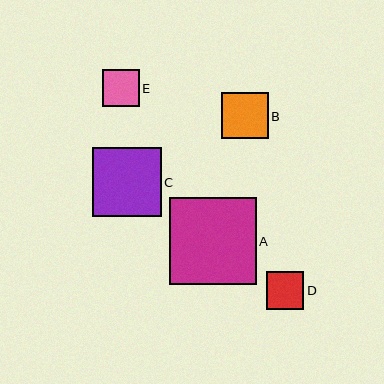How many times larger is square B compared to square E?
Square B is approximately 1.3 times the size of square E.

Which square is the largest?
Square A is the largest with a size of approximately 87 pixels.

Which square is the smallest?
Square E is the smallest with a size of approximately 37 pixels.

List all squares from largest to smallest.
From largest to smallest: A, C, B, D, E.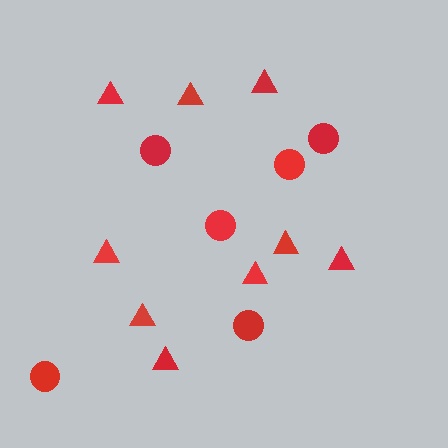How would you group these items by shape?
There are 2 groups: one group of circles (6) and one group of triangles (9).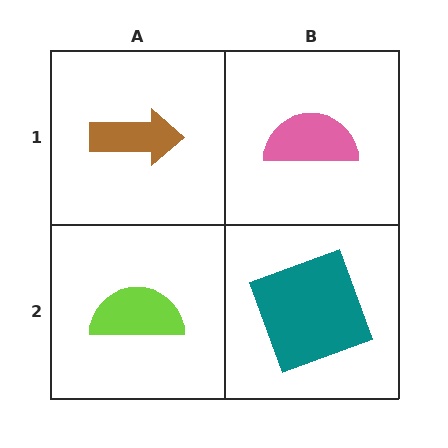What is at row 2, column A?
A lime semicircle.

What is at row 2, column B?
A teal square.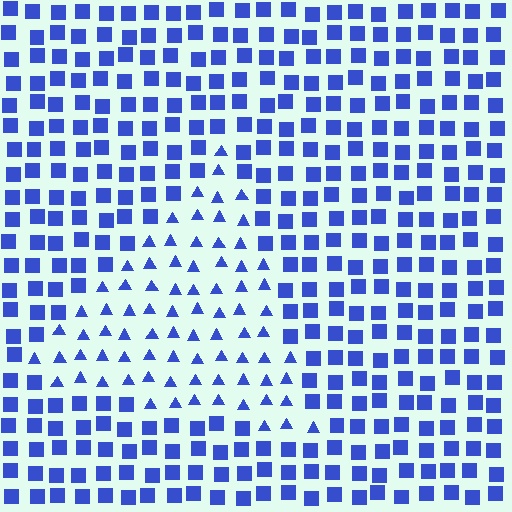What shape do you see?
I see a triangle.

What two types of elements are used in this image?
The image uses triangles inside the triangle region and squares outside it.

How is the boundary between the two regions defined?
The boundary is defined by a change in element shape: triangles inside vs. squares outside. All elements share the same color and spacing.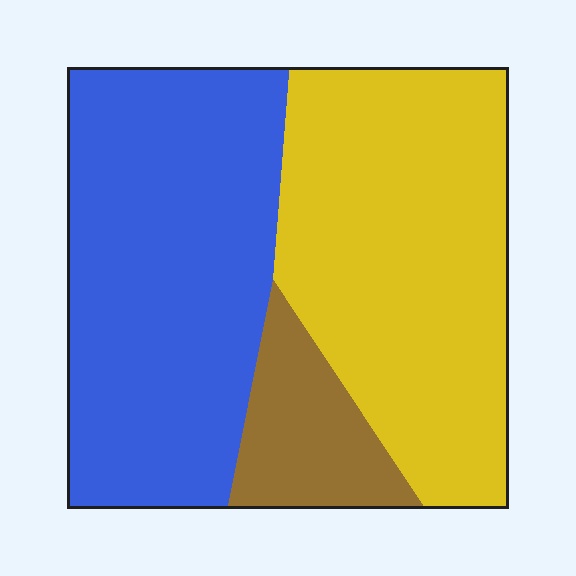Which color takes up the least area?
Brown, at roughly 10%.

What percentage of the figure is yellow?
Yellow takes up about two fifths (2/5) of the figure.